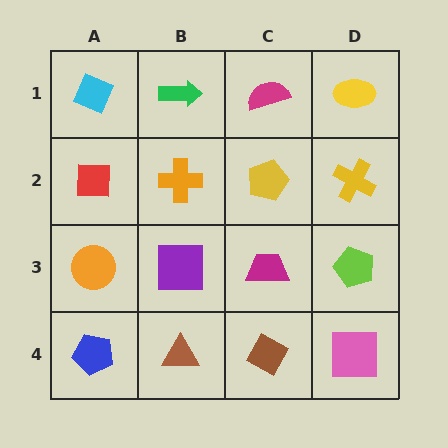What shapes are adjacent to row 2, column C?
A magenta semicircle (row 1, column C), a magenta trapezoid (row 3, column C), an orange cross (row 2, column B), a yellow cross (row 2, column D).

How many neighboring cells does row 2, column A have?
3.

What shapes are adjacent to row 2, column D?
A yellow ellipse (row 1, column D), a lime pentagon (row 3, column D), a yellow pentagon (row 2, column C).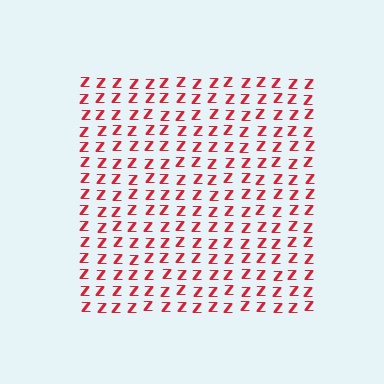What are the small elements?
The small elements are letter Z's.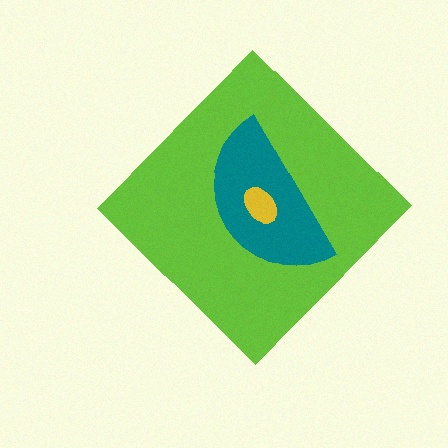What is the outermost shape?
The lime diamond.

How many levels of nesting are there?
3.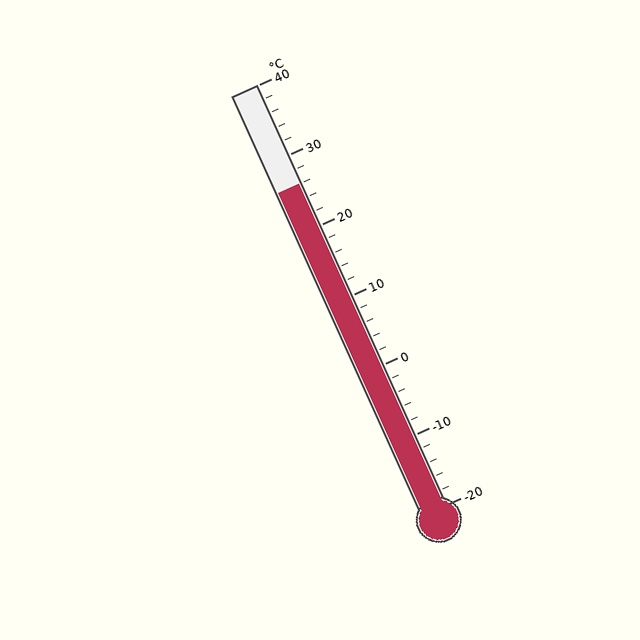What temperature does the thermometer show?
The thermometer shows approximately 26°C.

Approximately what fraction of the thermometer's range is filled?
The thermometer is filled to approximately 75% of its range.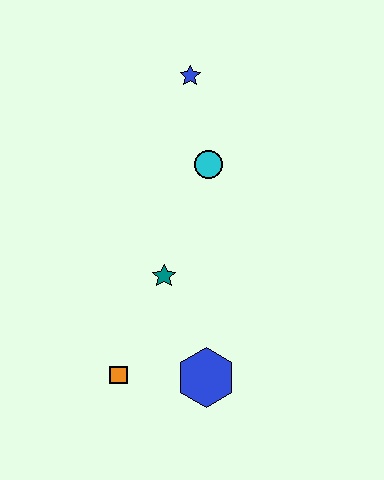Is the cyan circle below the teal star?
No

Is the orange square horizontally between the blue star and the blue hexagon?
No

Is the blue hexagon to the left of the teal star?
No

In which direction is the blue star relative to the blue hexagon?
The blue star is above the blue hexagon.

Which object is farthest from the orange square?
The blue star is farthest from the orange square.